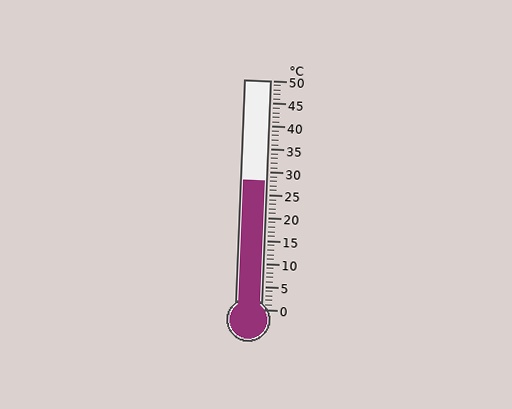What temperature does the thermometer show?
The thermometer shows approximately 28°C.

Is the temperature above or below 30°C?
The temperature is below 30°C.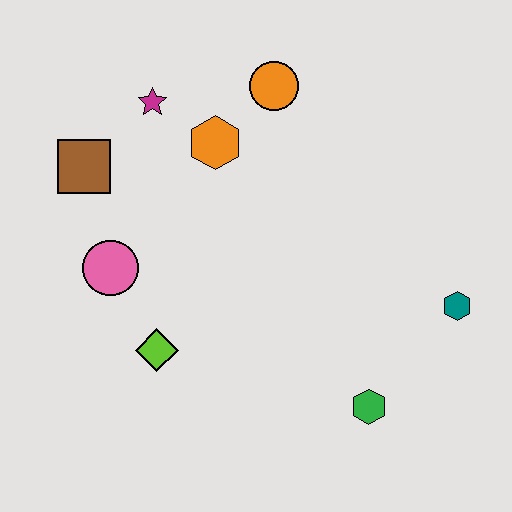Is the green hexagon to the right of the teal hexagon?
No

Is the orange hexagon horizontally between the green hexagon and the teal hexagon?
No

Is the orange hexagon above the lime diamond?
Yes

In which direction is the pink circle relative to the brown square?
The pink circle is below the brown square.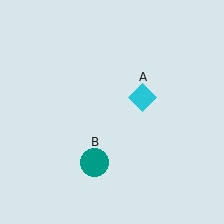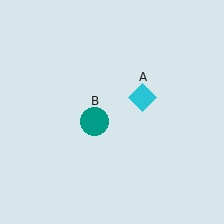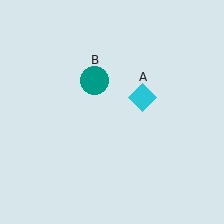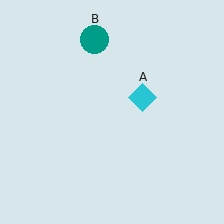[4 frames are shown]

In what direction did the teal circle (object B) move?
The teal circle (object B) moved up.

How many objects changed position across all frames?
1 object changed position: teal circle (object B).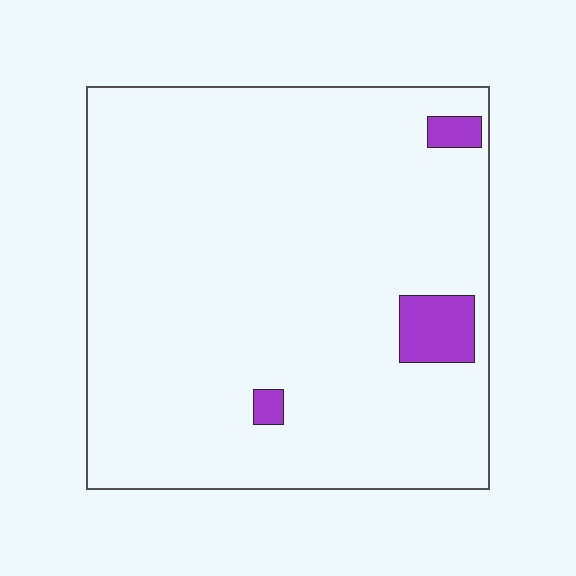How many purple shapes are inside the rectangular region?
3.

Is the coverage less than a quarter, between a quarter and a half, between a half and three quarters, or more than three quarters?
Less than a quarter.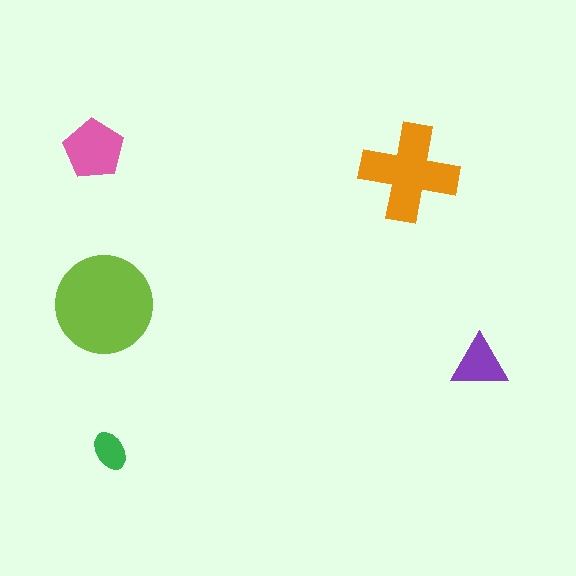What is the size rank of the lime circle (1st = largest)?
1st.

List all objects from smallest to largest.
The green ellipse, the purple triangle, the pink pentagon, the orange cross, the lime circle.